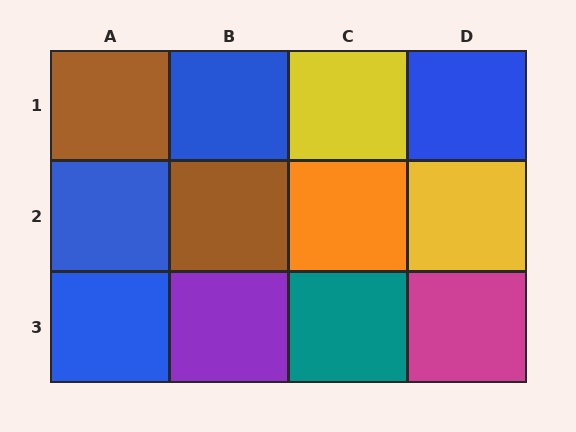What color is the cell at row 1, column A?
Brown.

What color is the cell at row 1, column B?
Blue.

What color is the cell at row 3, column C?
Teal.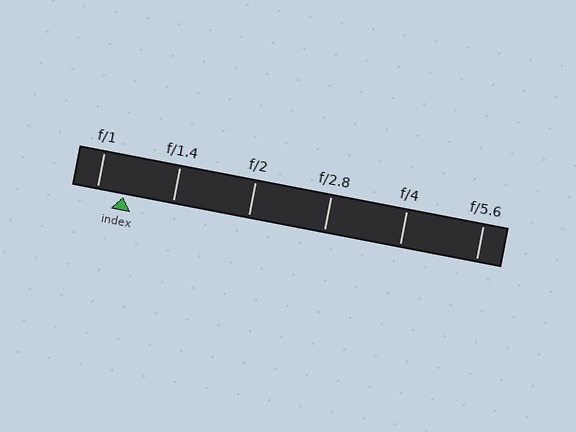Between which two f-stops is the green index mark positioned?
The index mark is between f/1 and f/1.4.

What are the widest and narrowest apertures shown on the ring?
The widest aperture shown is f/1 and the narrowest is f/5.6.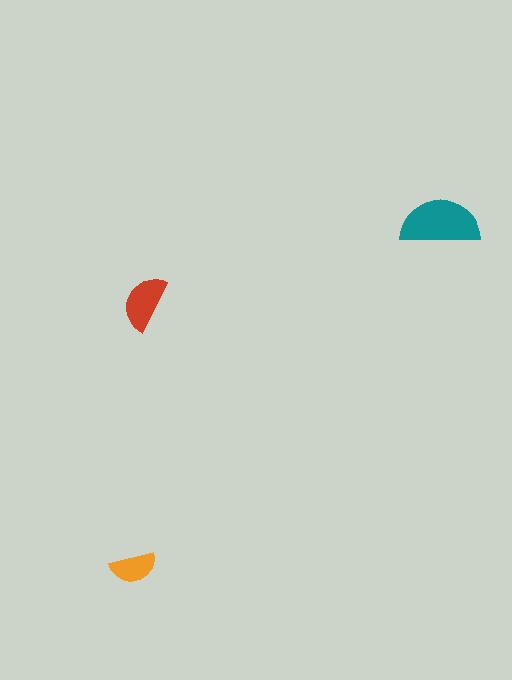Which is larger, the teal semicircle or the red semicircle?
The teal one.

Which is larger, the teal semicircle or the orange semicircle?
The teal one.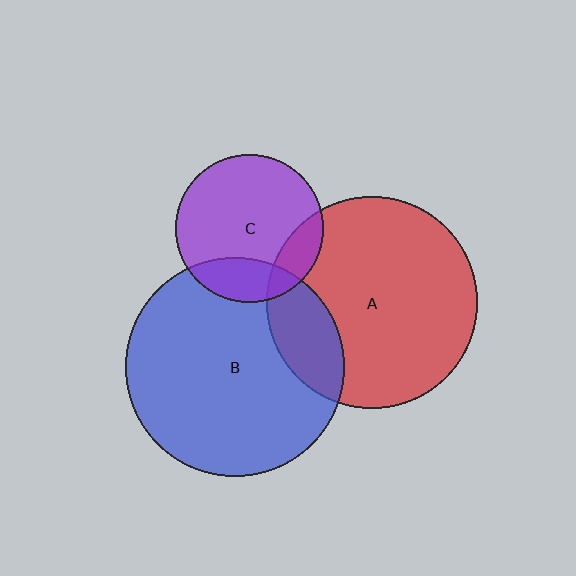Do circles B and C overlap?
Yes.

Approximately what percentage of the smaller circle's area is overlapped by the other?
Approximately 20%.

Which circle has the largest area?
Circle B (blue).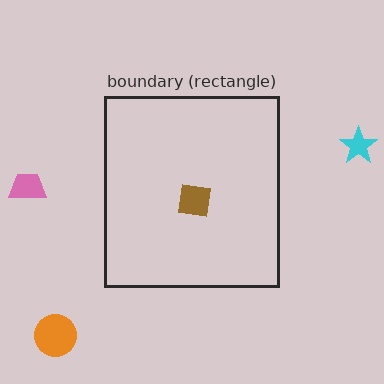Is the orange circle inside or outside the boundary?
Outside.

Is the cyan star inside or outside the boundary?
Outside.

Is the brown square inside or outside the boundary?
Inside.